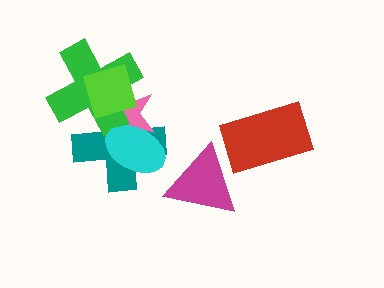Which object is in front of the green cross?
The lime diamond is in front of the green cross.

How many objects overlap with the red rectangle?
0 objects overlap with the red rectangle.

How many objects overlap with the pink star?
4 objects overlap with the pink star.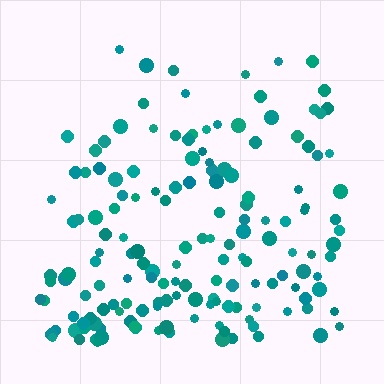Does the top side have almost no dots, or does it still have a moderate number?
Still a moderate number, just noticeably fewer than the bottom.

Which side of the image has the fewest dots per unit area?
The top.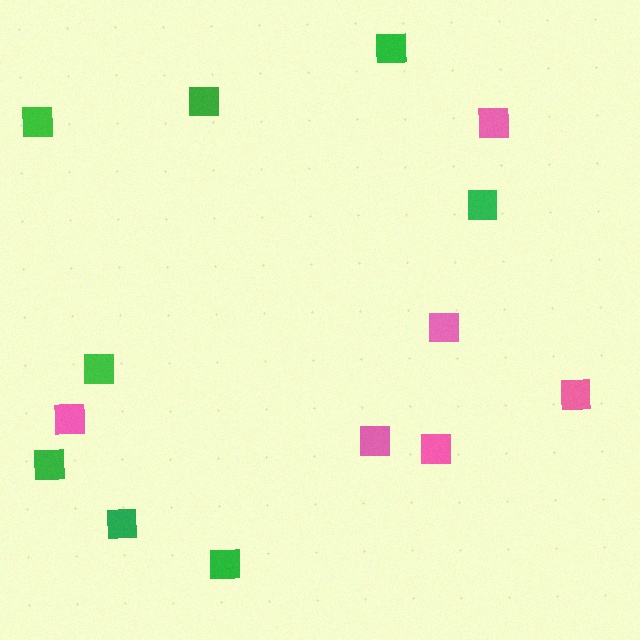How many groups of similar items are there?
There are 2 groups: one group of pink squares (6) and one group of green squares (8).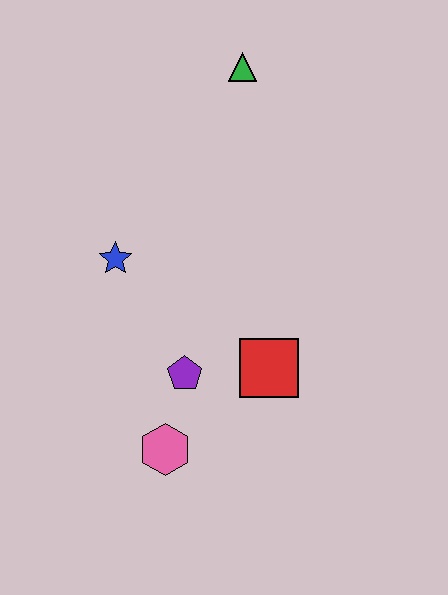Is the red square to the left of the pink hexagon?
No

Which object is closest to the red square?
The purple pentagon is closest to the red square.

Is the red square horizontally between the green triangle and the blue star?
No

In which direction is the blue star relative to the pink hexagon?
The blue star is above the pink hexagon.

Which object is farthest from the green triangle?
The pink hexagon is farthest from the green triangle.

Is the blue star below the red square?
No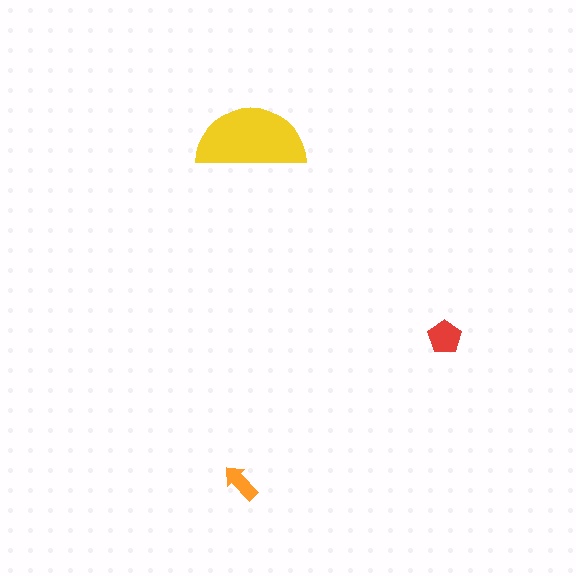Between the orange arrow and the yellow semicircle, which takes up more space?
The yellow semicircle.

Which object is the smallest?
The orange arrow.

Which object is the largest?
The yellow semicircle.